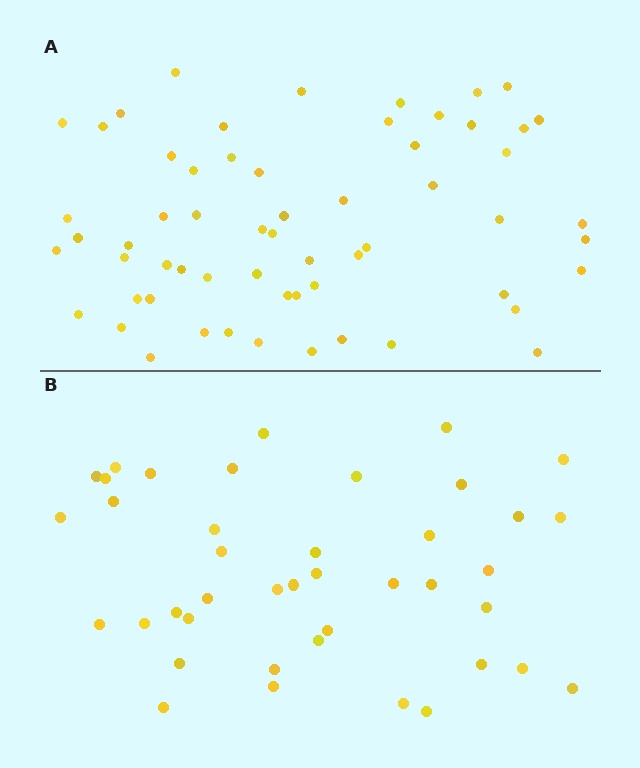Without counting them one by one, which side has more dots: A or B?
Region A (the top region) has more dots.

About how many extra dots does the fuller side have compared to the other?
Region A has approximately 20 more dots than region B.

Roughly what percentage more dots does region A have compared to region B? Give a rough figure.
About 45% more.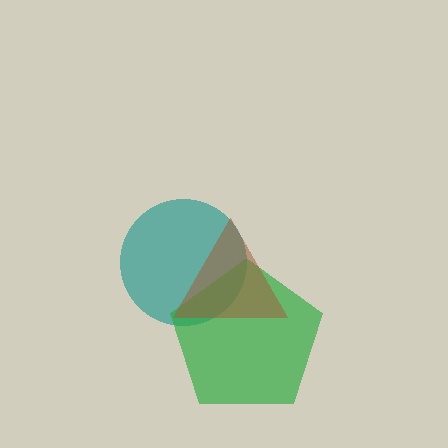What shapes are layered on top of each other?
The layered shapes are: a teal circle, a green pentagon, a brown triangle.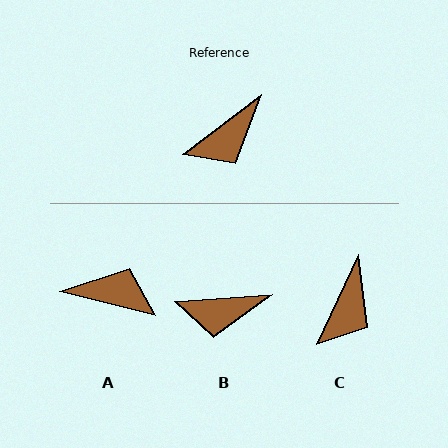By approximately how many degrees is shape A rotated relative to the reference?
Approximately 128 degrees counter-clockwise.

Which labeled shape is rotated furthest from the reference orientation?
A, about 128 degrees away.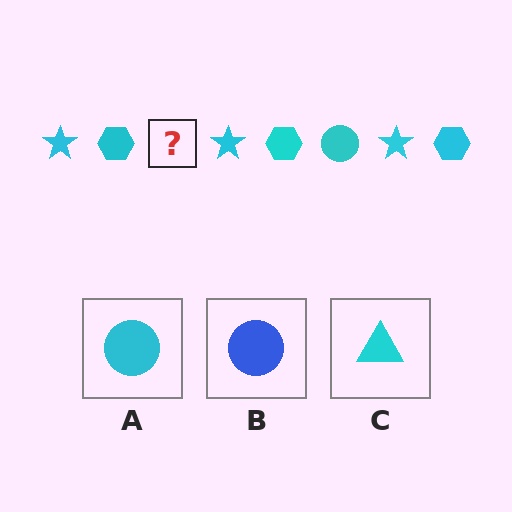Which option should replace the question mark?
Option A.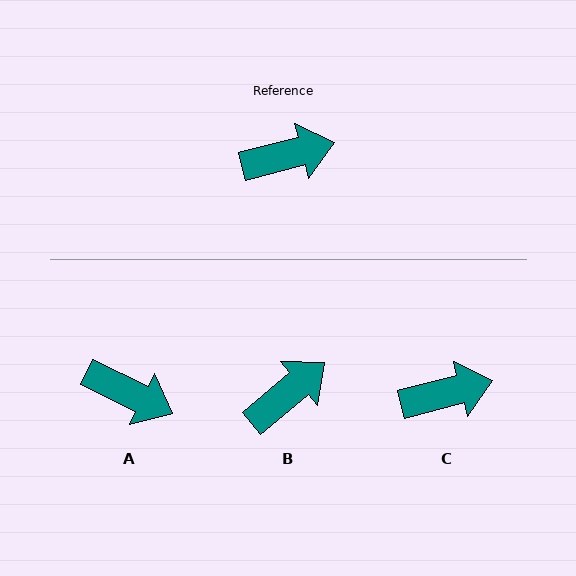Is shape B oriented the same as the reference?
No, it is off by about 26 degrees.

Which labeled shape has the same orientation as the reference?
C.